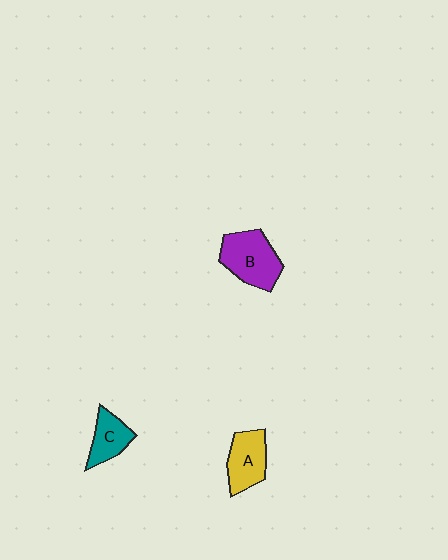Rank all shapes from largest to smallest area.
From largest to smallest: B (purple), A (yellow), C (teal).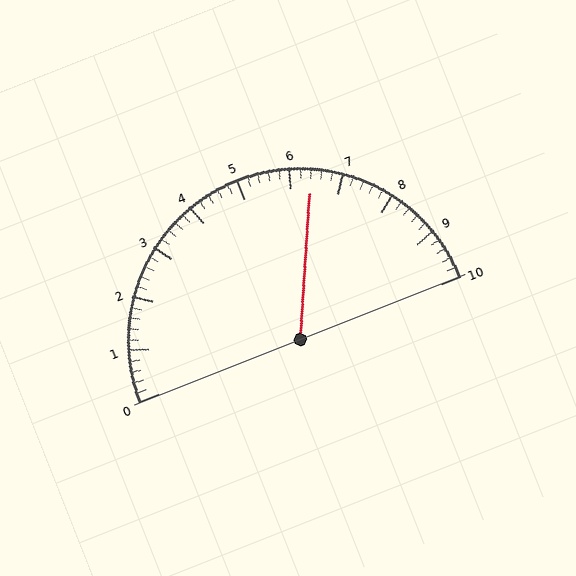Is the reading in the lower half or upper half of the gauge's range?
The reading is in the upper half of the range (0 to 10).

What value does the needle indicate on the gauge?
The needle indicates approximately 6.4.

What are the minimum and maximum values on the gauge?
The gauge ranges from 0 to 10.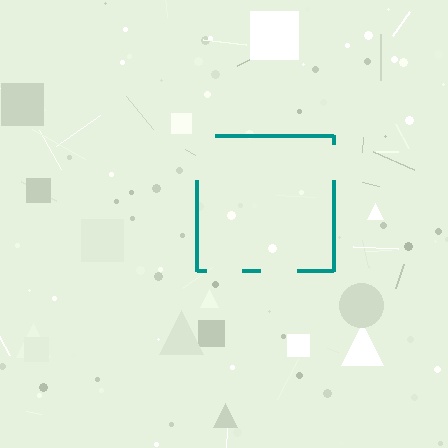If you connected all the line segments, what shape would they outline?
They would outline a square.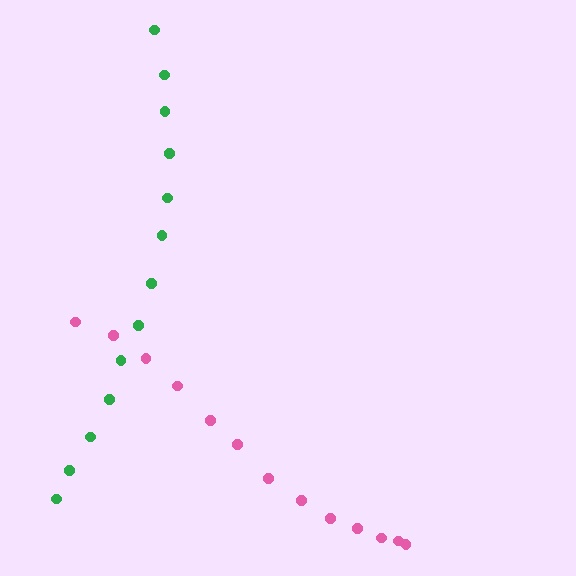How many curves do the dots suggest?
There are 2 distinct paths.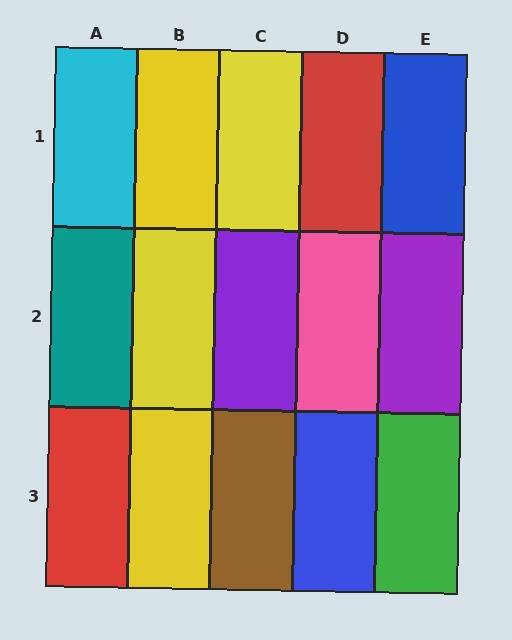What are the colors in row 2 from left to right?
Teal, yellow, purple, pink, purple.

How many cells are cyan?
1 cell is cyan.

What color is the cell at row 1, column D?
Red.